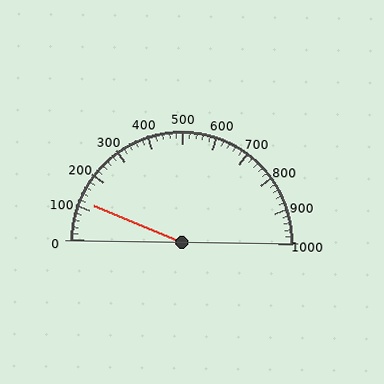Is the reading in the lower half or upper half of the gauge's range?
The reading is in the lower half of the range (0 to 1000).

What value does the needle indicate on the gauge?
The needle indicates approximately 120.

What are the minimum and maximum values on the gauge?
The gauge ranges from 0 to 1000.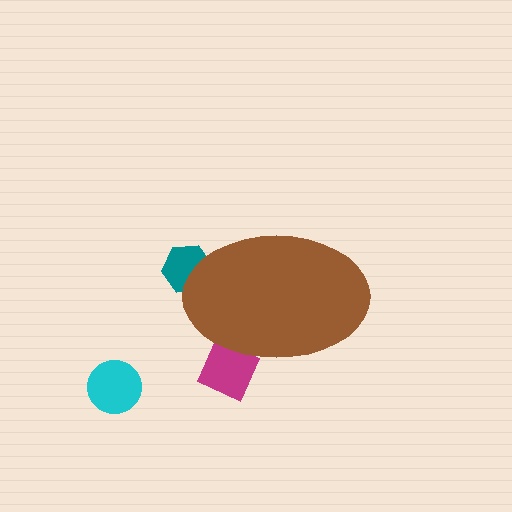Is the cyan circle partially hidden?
No, the cyan circle is fully visible.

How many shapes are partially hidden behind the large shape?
2 shapes are partially hidden.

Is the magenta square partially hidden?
Yes, the magenta square is partially hidden behind the brown ellipse.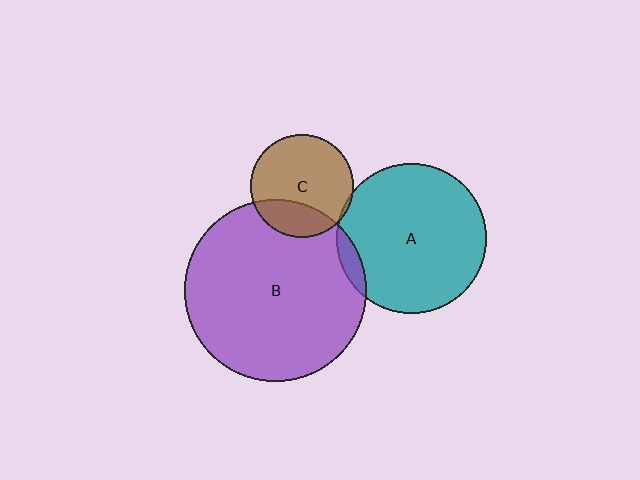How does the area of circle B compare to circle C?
Approximately 3.1 times.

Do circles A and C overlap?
Yes.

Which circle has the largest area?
Circle B (purple).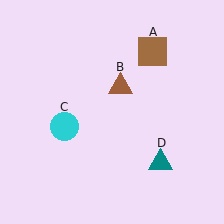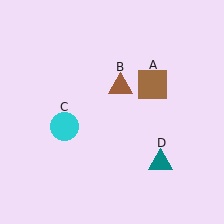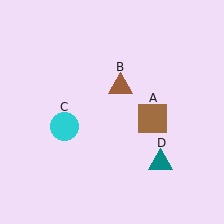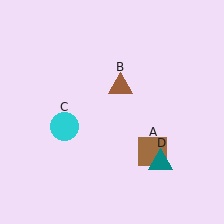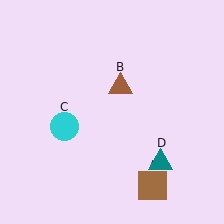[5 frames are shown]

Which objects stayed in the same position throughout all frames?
Brown triangle (object B) and cyan circle (object C) and teal triangle (object D) remained stationary.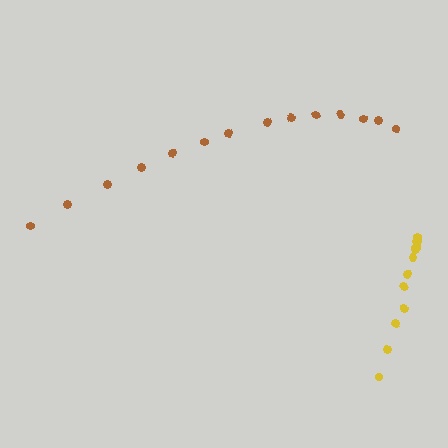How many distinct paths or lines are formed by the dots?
There are 2 distinct paths.